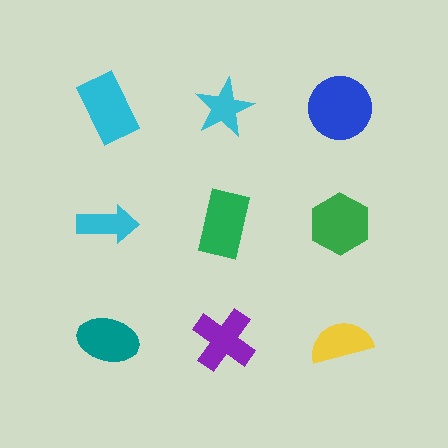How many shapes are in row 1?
3 shapes.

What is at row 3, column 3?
A yellow semicircle.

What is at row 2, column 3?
A green hexagon.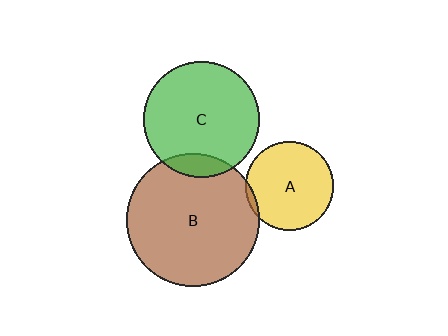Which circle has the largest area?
Circle B (brown).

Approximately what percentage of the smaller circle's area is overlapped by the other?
Approximately 10%.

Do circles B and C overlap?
Yes.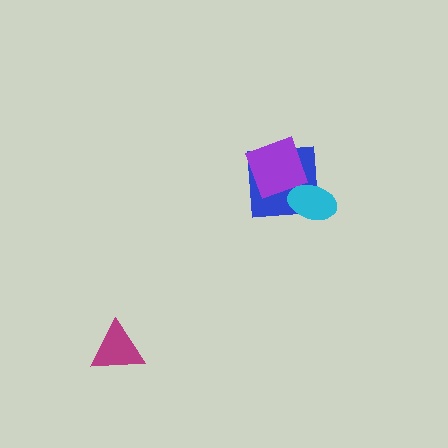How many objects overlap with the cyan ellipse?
2 objects overlap with the cyan ellipse.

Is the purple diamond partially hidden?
Yes, it is partially covered by another shape.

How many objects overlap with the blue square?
2 objects overlap with the blue square.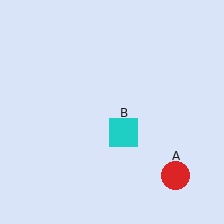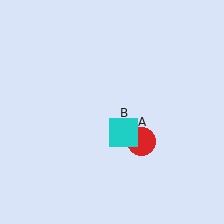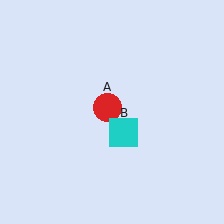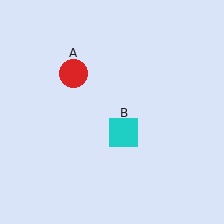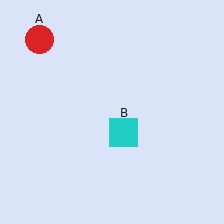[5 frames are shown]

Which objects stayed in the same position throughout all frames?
Cyan square (object B) remained stationary.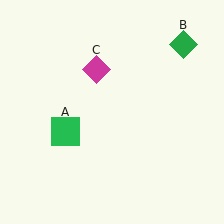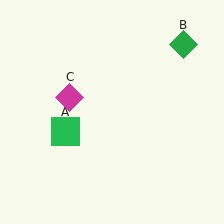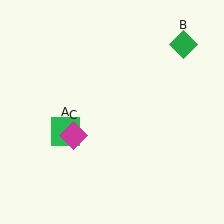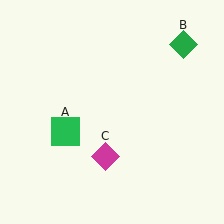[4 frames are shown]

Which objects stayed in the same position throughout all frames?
Green square (object A) and green diamond (object B) remained stationary.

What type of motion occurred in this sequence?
The magenta diamond (object C) rotated counterclockwise around the center of the scene.